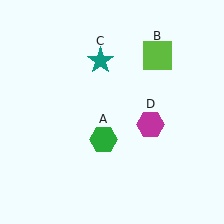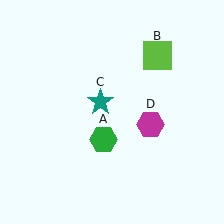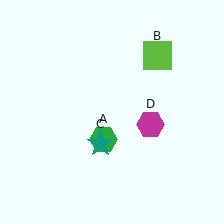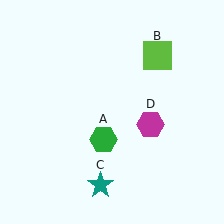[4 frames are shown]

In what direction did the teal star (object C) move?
The teal star (object C) moved down.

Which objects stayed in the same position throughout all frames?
Green hexagon (object A) and lime square (object B) and magenta hexagon (object D) remained stationary.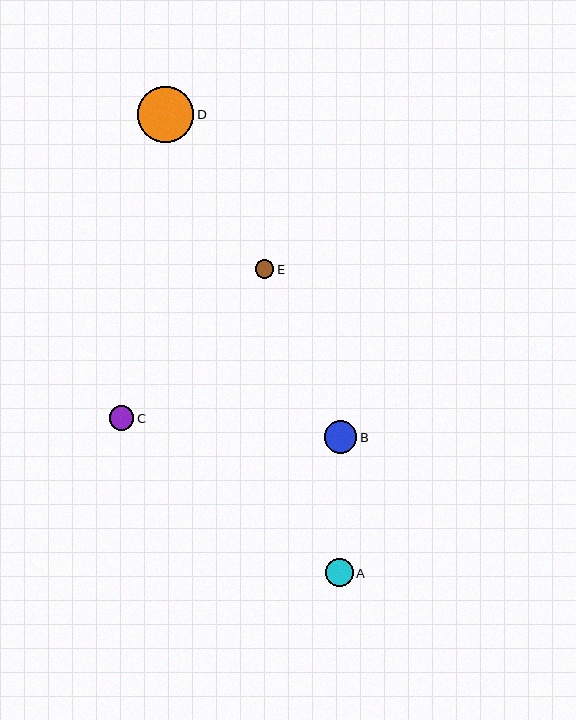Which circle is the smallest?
Circle E is the smallest with a size of approximately 19 pixels.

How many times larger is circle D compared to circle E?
Circle D is approximately 3.0 times the size of circle E.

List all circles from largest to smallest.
From largest to smallest: D, B, A, C, E.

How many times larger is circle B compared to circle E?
Circle B is approximately 1.7 times the size of circle E.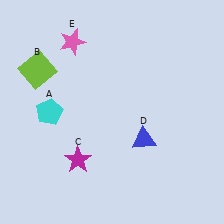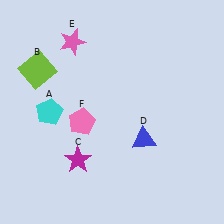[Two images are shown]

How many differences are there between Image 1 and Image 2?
There is 1 difference between the two images.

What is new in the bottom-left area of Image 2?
A pink pentagon (F) was added in the bottom-left area of Image 2.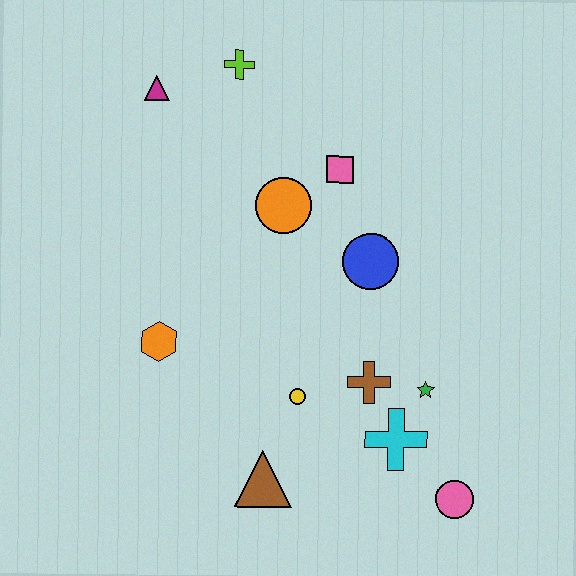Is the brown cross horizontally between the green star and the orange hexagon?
Yes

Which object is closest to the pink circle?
The cyan cross is closest to the pink circle.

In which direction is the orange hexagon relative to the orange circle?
The orange hexagon is below the orange circle.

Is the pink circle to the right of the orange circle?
Yes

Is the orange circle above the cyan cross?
Yes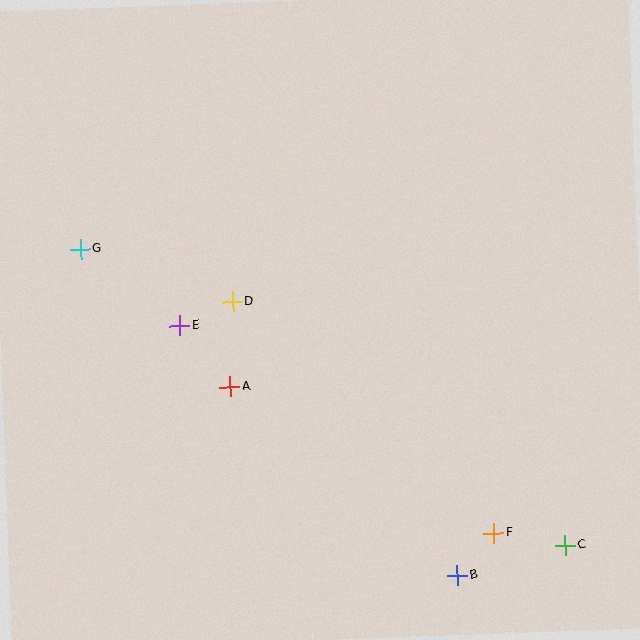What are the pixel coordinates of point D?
Point D is at (232, 301).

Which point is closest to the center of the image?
Point D at (232, 301) is closest to the center.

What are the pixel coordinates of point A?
Point A is at (230, 387).